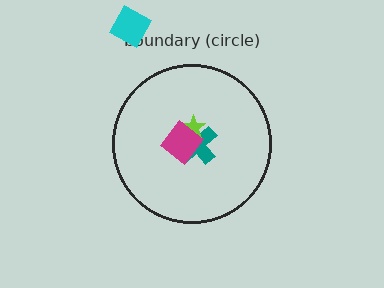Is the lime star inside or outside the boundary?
Inside.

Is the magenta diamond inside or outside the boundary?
Inside.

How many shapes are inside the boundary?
3 inside, 1 outside.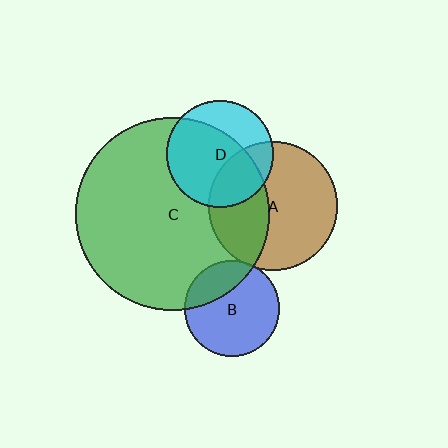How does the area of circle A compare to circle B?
Approximately 1.8 times.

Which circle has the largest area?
Circle C (green).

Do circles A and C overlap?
Yes.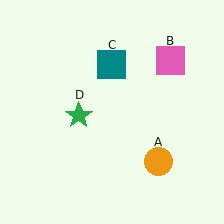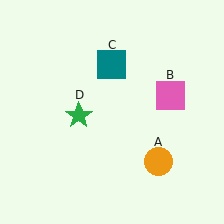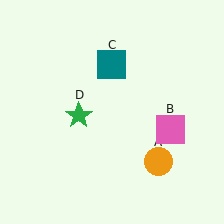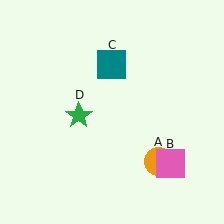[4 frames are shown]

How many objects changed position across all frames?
1 object changed position: pink square (object B).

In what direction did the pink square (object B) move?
The pink square (object B) moved down.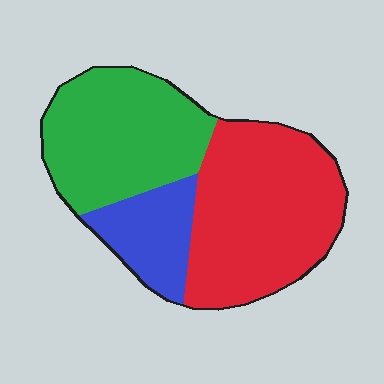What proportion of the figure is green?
Green covers 37% of the figure.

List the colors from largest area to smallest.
From largest to smallest: red, green, blue.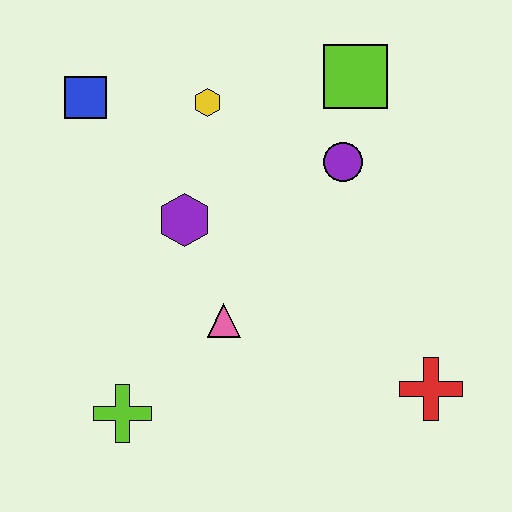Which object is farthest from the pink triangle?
The lime square is farthest from the pink triangle.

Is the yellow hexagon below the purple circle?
No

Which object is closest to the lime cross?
The pink triangle is closest to the lime cross.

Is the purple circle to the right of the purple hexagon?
Yes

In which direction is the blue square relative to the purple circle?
The blue square is to the left of the purple circle.